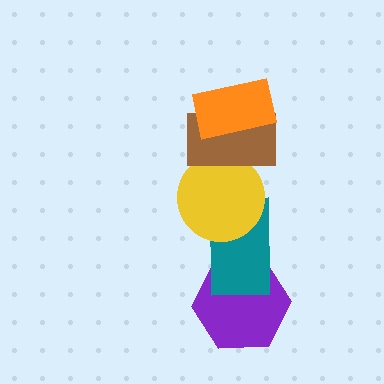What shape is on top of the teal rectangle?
The yellow circle is on top of the teal rectangle.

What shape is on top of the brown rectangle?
The orange rectangle is on top of the brown rectangle.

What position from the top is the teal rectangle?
The teal rectangle is 4th from the top.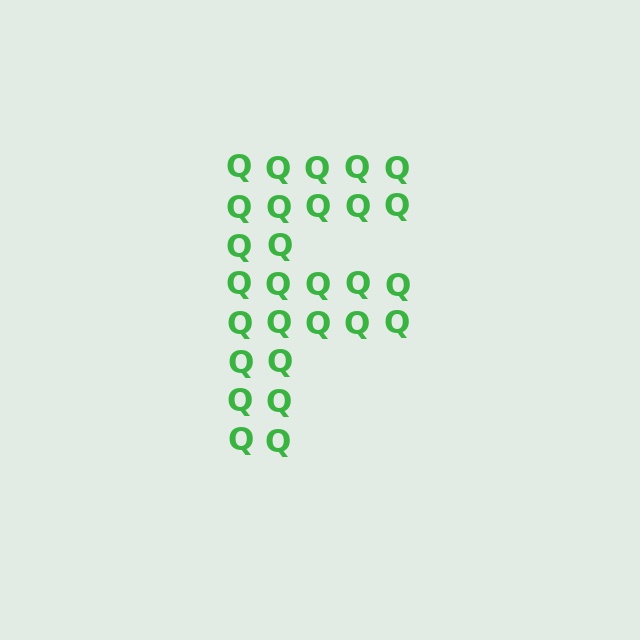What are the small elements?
The small elements are letter Q's.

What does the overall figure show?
The overall figure shows the letter F.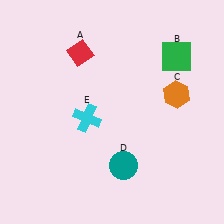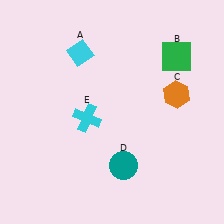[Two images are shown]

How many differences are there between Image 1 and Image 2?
There is 1 difference between the two images.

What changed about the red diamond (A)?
In Image 1, A is red. In Image 2, it changed to cyan.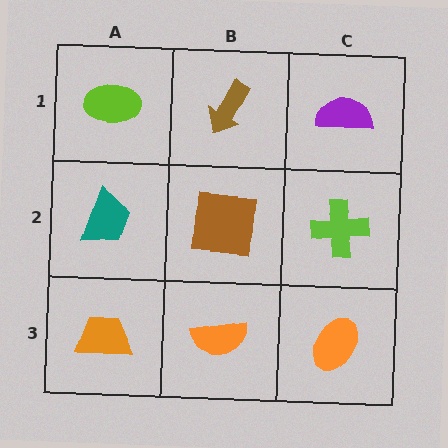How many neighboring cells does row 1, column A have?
2.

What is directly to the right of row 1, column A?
A brown arrow.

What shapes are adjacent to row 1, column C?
A lime cross (row 2, column C), a brown arrow (row 1, column B).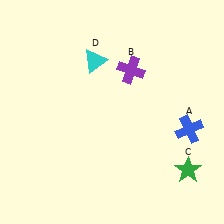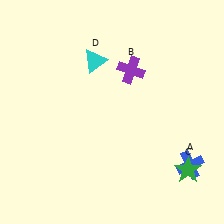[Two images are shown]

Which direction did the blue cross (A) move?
The blue cross (A) moved down.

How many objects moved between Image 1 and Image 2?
1 object moved between the two images.